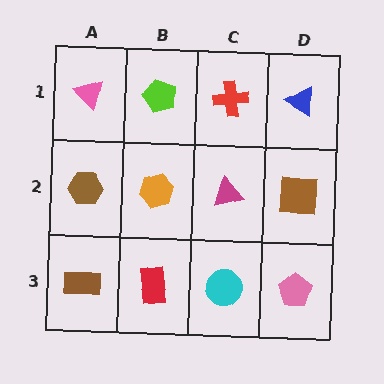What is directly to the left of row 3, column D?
A cyan circle.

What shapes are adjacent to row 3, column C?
A magenta triangle (row 2, column C), a red rectangle (row 3, column B), a pink pentagon (row 3, column D).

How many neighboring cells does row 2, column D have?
3.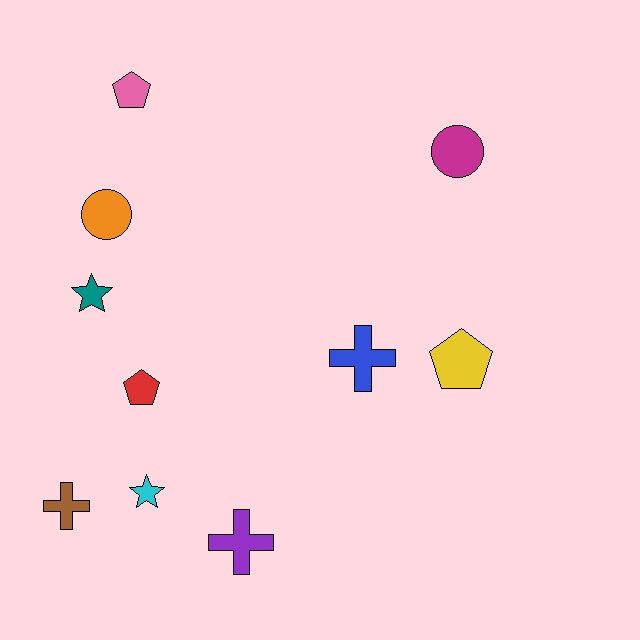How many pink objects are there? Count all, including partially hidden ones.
There is 1 pink object.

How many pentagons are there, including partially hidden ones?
There are 3 pentagons.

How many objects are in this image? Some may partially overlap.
There are 10 objects.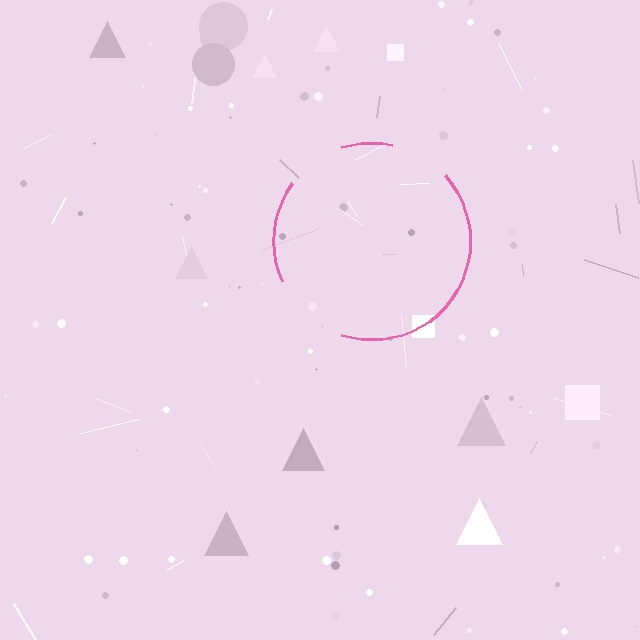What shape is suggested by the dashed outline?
The dashed outline suggests a circle.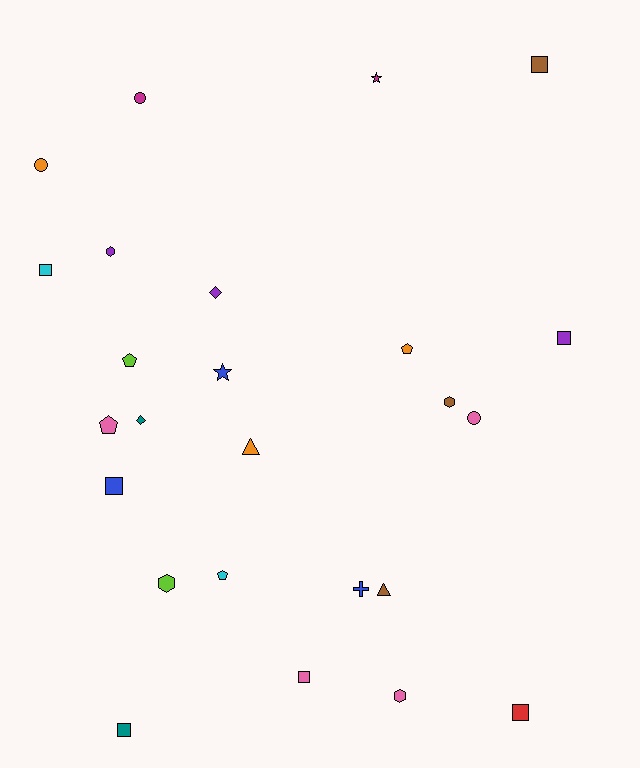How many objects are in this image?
There are 25 objects.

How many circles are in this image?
There are 3 circles.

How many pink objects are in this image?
There are 4 pink objects.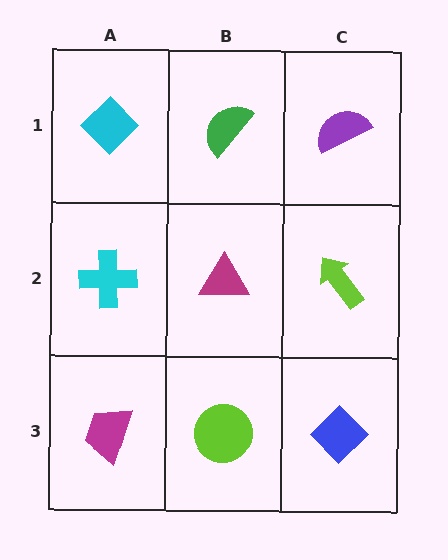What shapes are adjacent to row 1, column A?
A cyan cross (row 2, column A), a green semicircle (row 1, column B).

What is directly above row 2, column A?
A cyan diamond.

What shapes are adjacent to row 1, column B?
A magenta triangle (row 2, column B), a cyan diamond (row 1, column A), a purple semicircle (row 1, column C).